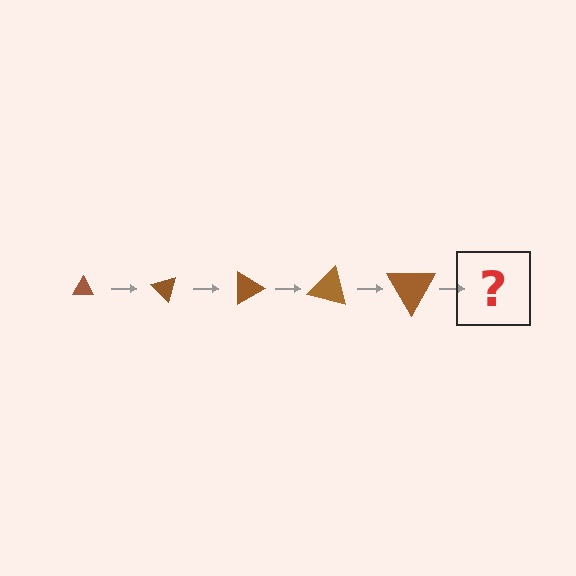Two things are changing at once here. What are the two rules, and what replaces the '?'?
The two rules are that the triangle grows larger each step and it rotates 45 degrees each step. The '?' should be a triangle, larger than the previous one and rotated 225 degrees from the start.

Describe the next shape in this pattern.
It should be a triangle, larger than the previous one and rotated 225 degrees from the start.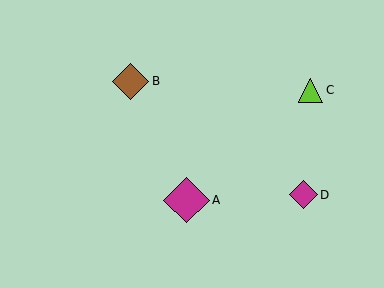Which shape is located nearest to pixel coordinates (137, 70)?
The brown diamond (labeled B) at (131, 81) is nearest to that location.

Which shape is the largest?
The magenta diamond (labeled A) is the largest.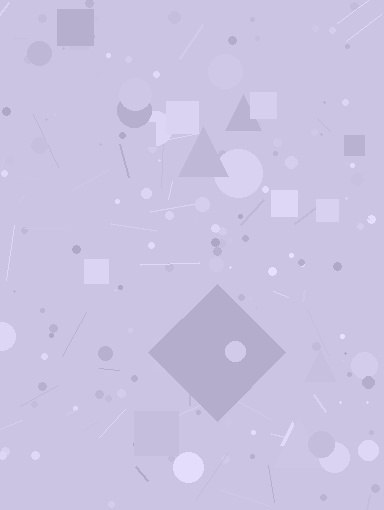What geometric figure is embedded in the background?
A diamond is embedded in the background.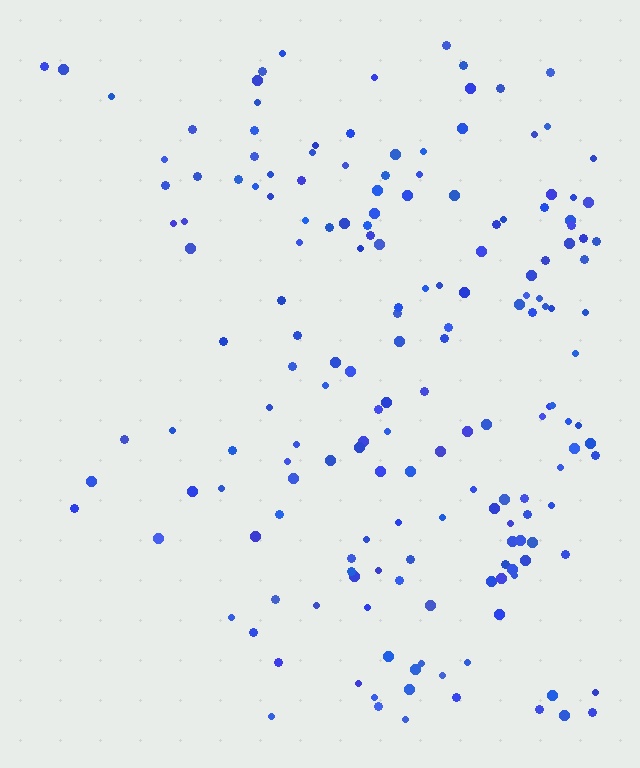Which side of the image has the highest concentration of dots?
The right.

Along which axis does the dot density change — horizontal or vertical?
Horizontal.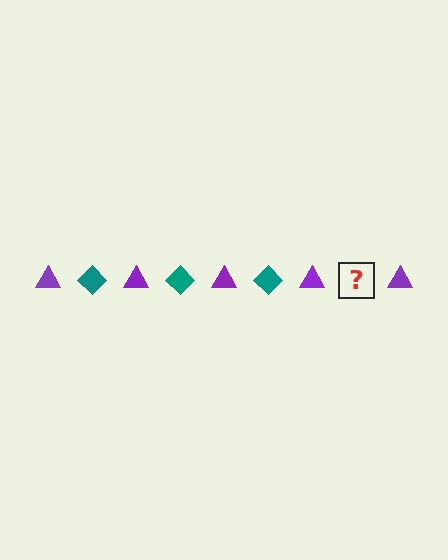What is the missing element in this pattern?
The missing element is a teal diamond.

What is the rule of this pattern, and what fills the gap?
The rule is that the pattern alternates between purple triangle and teal diamond. The gap should be filled with a teal diamond.